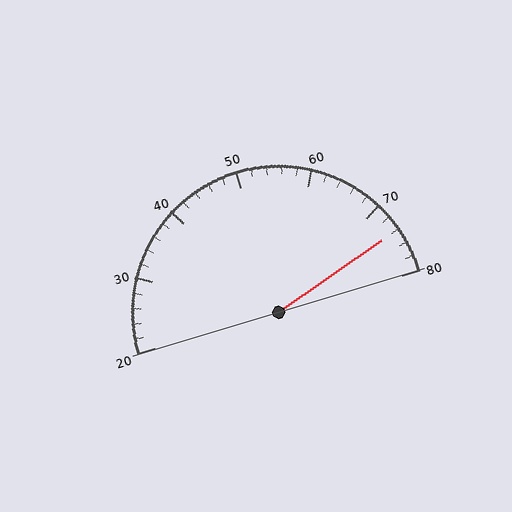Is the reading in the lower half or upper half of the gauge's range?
The reading is in the upper half of the range (20 to 80).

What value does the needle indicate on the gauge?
The needle indicates approximately 74.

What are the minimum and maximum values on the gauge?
The gauge ranges from 20 to 80.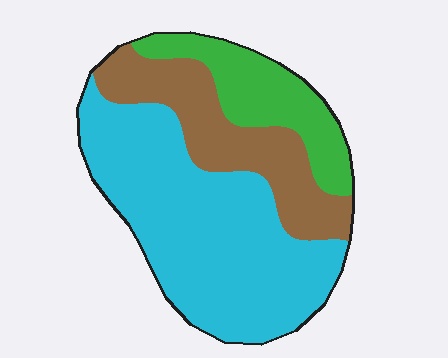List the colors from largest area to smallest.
From largest to smallest: cyan, brown, green.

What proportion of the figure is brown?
Brown takes up about one quarter (1/4) of the figure.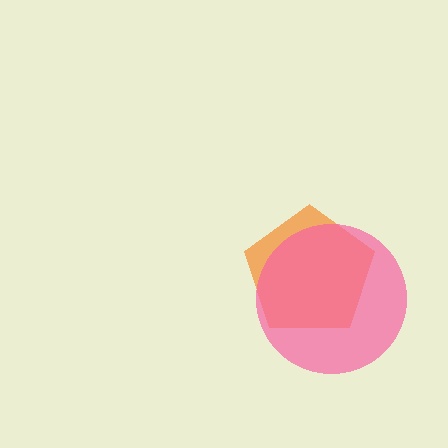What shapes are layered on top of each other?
The layered shapes are: an orange pentagon, a pink circle.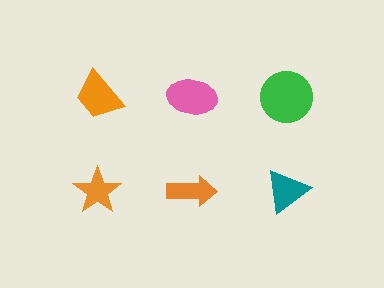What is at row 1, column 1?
An orange trapezoid.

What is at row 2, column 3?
A teal triangle.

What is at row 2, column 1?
An orange star.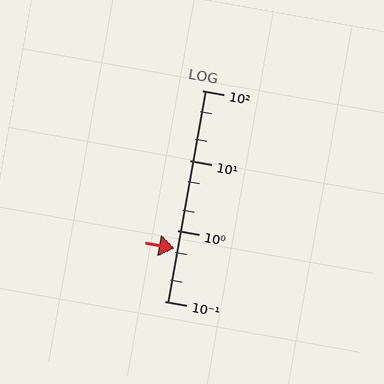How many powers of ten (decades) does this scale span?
The scale spans 3 decades, from 0.1 to 100.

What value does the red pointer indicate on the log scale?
The pointer indicates approximately 0.57.